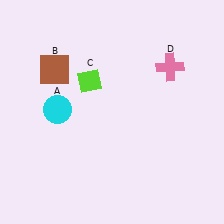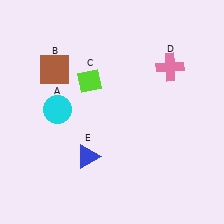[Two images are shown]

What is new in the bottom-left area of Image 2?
A blue triangle (E) was added in the bottom-left area of Image 2.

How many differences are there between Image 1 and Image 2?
There is 1 difference between the two images.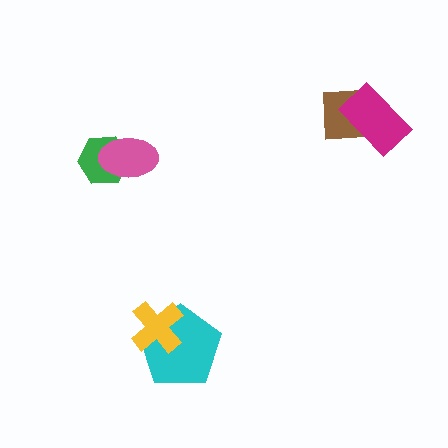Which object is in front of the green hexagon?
The pink ellipse is in front of the green hexagon.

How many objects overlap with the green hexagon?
1 object overlaps with the green hexagon.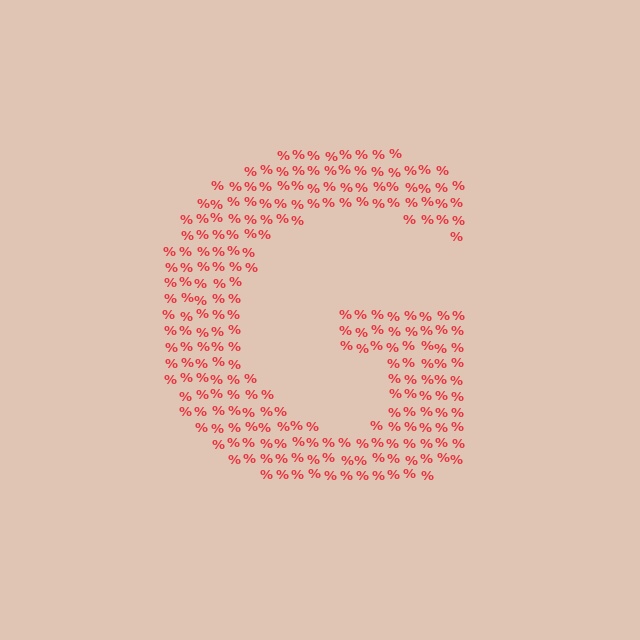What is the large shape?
The large shape is the letter G.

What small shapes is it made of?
It is made of small percent signs.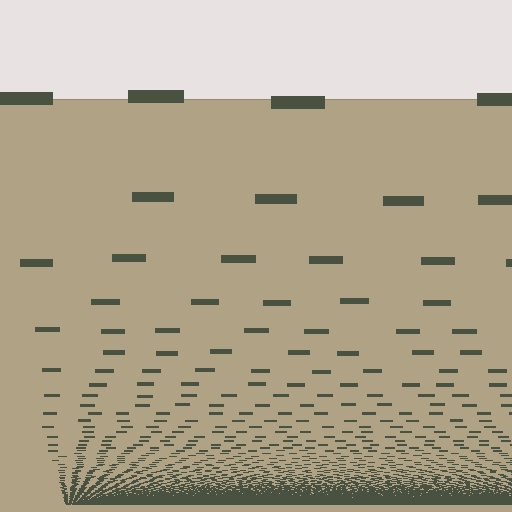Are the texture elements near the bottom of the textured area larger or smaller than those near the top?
Smaller. The gradient is inverted — elements near the bottom are smaller and denser.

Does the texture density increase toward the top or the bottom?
Density increases toward the bottom.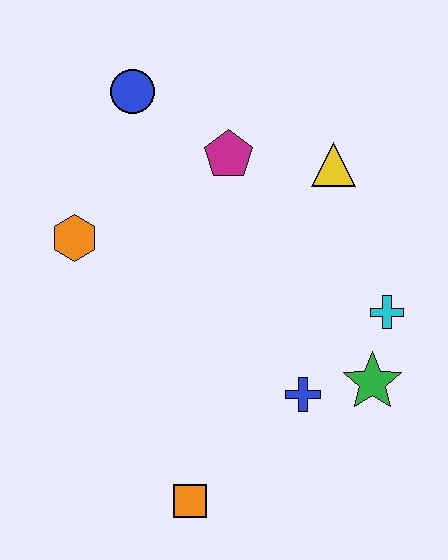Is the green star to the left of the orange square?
No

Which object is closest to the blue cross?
The green star is closest to the blue cross.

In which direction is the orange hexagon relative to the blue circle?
The orange hexagon is below the blue circle.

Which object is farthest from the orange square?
The blue circle is farthest from the orange square.